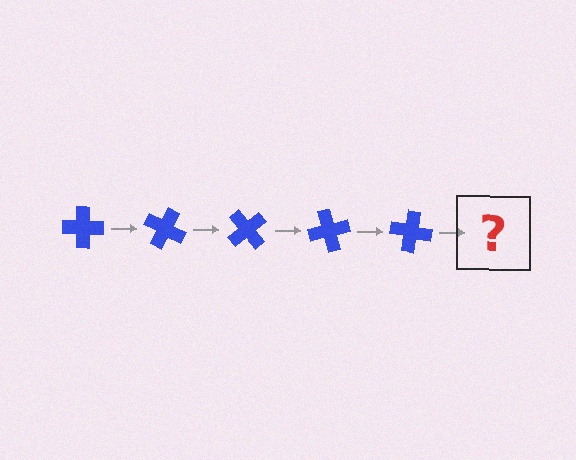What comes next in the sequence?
The next element should be a blue cross rotated 125 degrees.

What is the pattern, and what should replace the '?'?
The pattern is that the cross rotates 25 degrees each step. The '?' should be a blue cross rotated 125 degrees.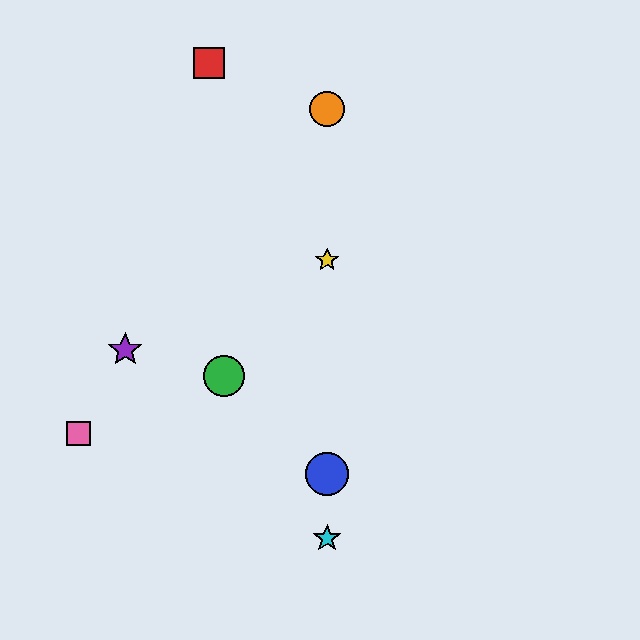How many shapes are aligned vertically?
4 shapes (the blue circle, the yellow star, the orange circle, the cyan star) are aligned vertically.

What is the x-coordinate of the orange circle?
The orange circle is at x≈327.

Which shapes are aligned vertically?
The blue circle, the yellow star, the orange circle, the cyan star are aligned vertically.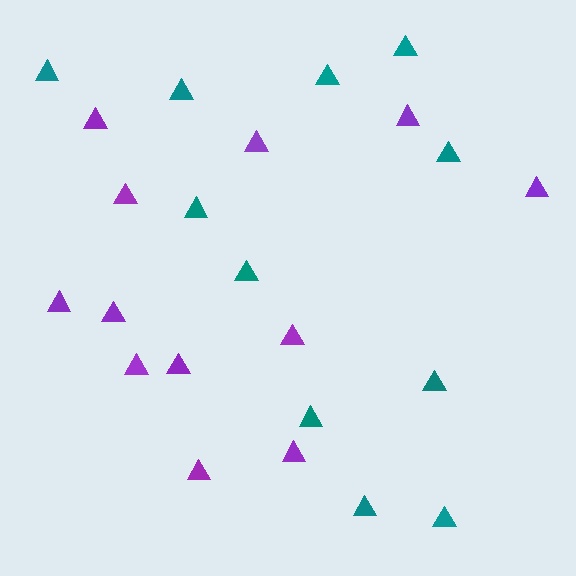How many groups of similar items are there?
There are 2 groups: one group of teal triangles (11) and one group of purple triangles (12).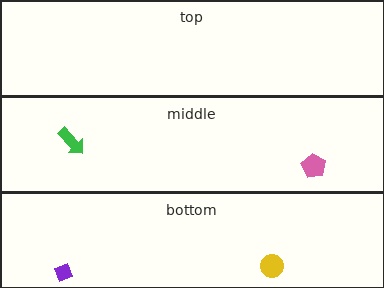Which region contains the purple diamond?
The bottom region.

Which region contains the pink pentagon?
The middle region.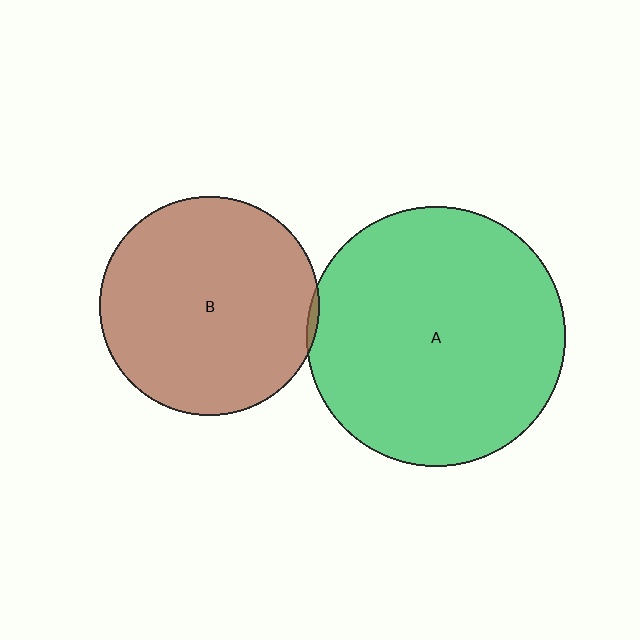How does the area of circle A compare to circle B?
Approximately 1.4 times.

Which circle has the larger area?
Circle A (green).